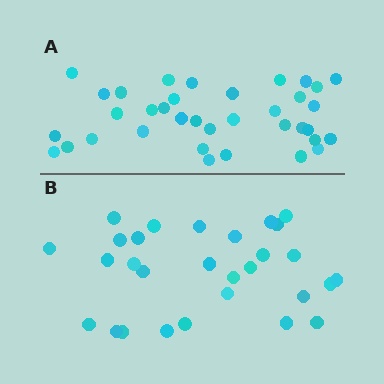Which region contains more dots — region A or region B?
Region A (the top region) has more dots.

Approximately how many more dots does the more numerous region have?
Region A has roughly 8 or so more dots than region B.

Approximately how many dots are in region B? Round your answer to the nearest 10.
About 30 dots. (The exact count is 29, which rounds to 30.)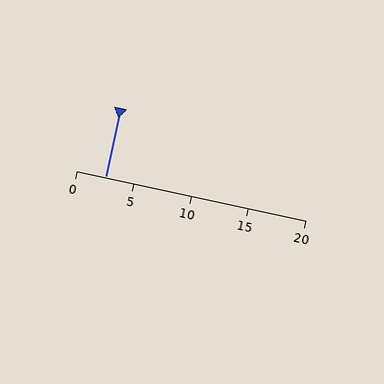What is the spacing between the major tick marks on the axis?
The major ticks are spaced 5 apart.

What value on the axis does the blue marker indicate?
The marker indicates approximately 2.5.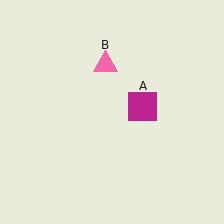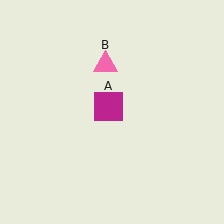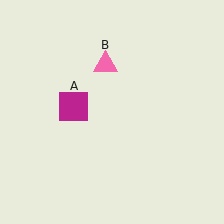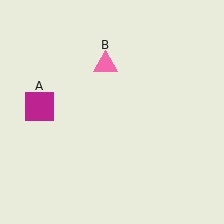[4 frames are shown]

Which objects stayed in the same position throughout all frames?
Pink triangle (object B) remained stationary.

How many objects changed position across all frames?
1 object changed position: magenta square (object A).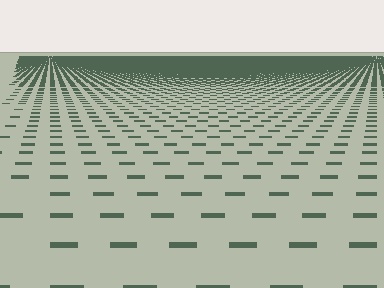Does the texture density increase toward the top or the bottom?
Density increases toward the top.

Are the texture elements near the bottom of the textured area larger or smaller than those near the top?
Larger. Near the bottom, elements are closer to the viewer and appear at a bigger on-screen size.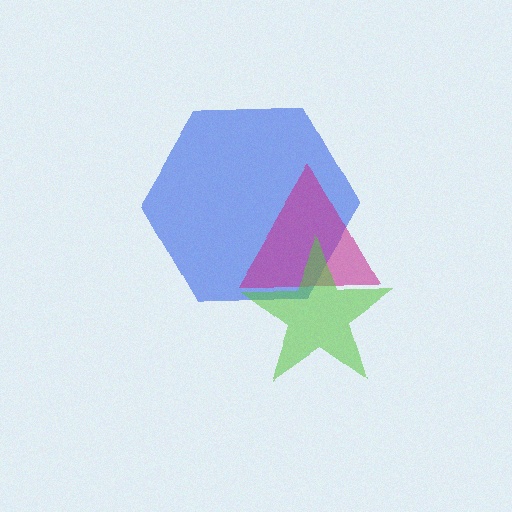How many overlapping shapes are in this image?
There are 3 overlapping shapes in the image.